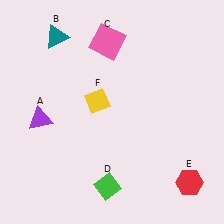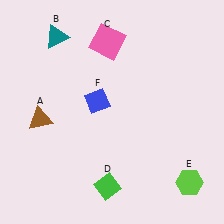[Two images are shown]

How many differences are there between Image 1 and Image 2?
There are 3 differences between the two images.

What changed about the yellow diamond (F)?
In Image 1, F is yellow. In Image 2, it changed to blue.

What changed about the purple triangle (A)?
In Image 1, A is purple. In Image 2, it changed to brown.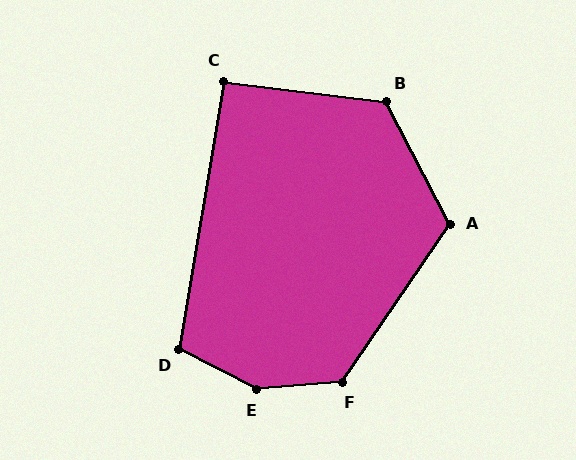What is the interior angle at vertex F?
Approximately 128 degrees (obtuse).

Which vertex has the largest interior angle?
E, at approximately 149 degrees.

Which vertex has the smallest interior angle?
C, at approximately 92 degrees.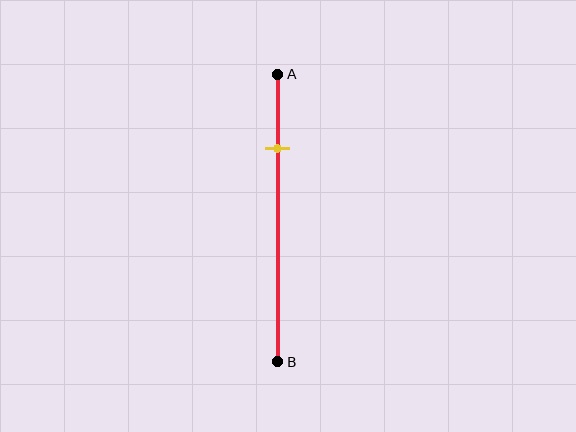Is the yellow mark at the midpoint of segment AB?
No, the mark is at about 25% from A, not at the 50% midpoint.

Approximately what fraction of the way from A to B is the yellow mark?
The yellow mark is approximately 25% of the way from A to B.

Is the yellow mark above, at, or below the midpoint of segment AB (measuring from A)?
The yellow mark is above the midpoint of segment AB.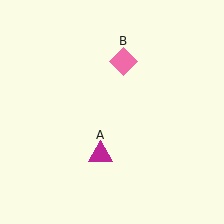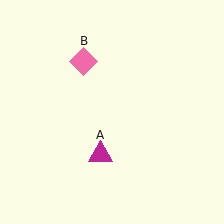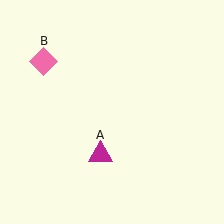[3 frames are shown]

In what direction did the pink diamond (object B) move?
The pink diamond (object B) moved left.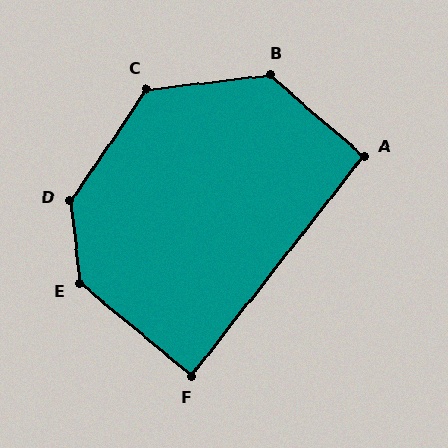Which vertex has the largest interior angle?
D, at approximately 139 degrees.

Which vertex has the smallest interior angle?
F, at approximately 88 degrees.